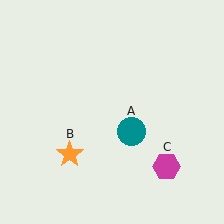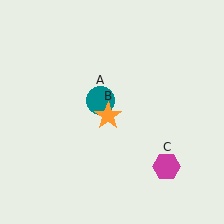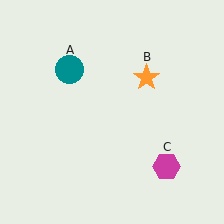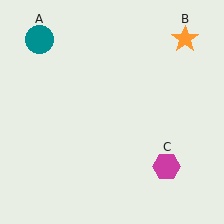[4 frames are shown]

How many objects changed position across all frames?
2 objects changed position: teal circle (object A), orange star (object B).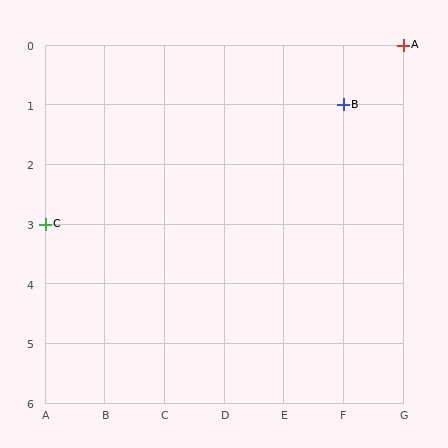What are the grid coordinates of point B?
Point B is at grid coordinates (F, 1).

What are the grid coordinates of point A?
Point A is at grid coordinates (G, 0).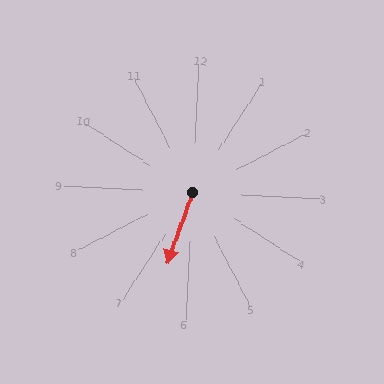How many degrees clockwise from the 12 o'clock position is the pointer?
Approximately 197 degrees.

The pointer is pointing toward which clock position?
Roughly 7 o'clock.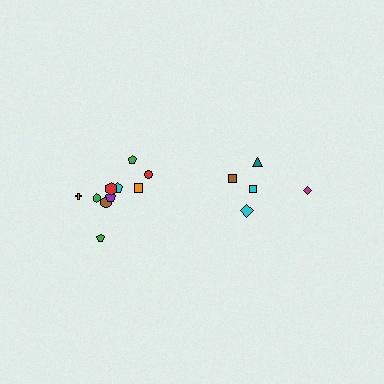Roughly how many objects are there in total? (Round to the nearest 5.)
Roughly 15 objects in total.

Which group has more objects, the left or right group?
The left group.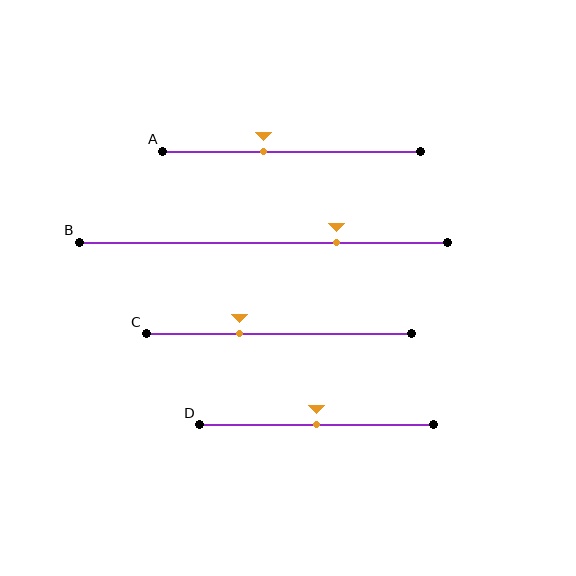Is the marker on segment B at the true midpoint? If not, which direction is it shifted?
No, the marker on segment B is shifted to the right by about 20% of the segment length.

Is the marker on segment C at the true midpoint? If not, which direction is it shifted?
No, the marker on segment C is shifted to the left by about 15% of the segment length.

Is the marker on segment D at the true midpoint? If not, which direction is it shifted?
Yes, the marker on segment D is at the true midpoint.